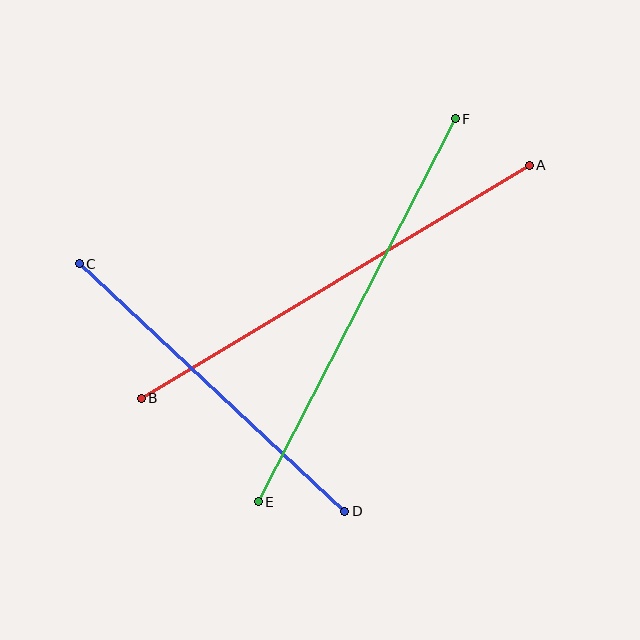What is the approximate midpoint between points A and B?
The midpoint is at approximately (335, 282) pixels.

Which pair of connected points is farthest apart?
Points A and B are farthest apart.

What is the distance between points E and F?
The distance is approximately 431 pixels.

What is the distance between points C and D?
The distance is approximately 363 pixels.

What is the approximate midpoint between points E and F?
The midpoint is at approximately (357, 310) pixels.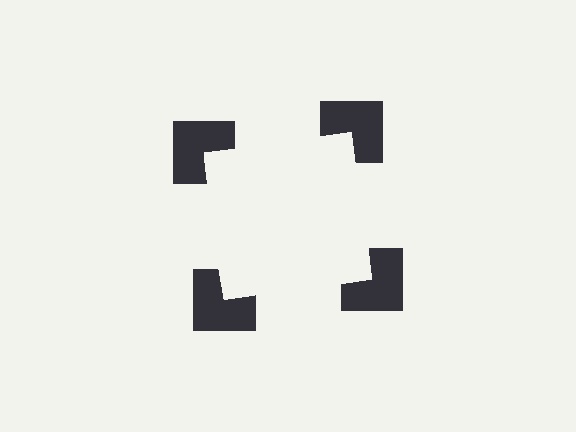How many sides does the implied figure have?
4 sides.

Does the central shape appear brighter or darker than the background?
It typically appears slightly brighter than the background, even though no actual brightness change is drawn.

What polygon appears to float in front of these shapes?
An illusory square — its edges are inferred from the aligned wedge cuts in the notched squares, not physically drawn.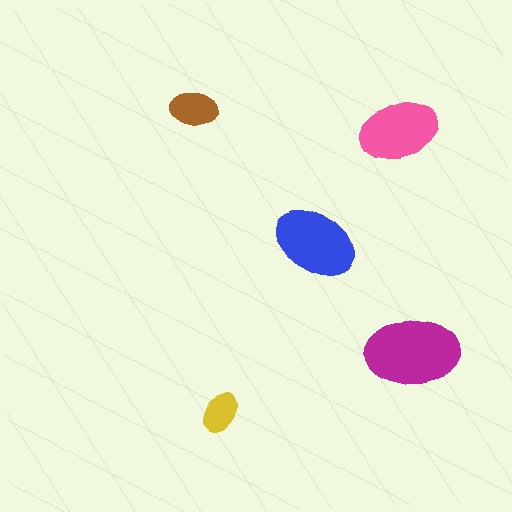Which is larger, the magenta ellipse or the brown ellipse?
The magenta one.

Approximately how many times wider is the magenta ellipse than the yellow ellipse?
About 2 times wider.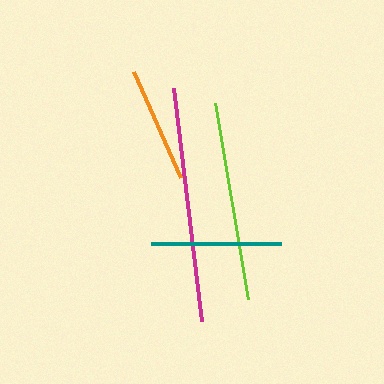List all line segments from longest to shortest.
From longest to shortest: magenta, lime, teal, orange.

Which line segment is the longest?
The magenta line is the longest at approximately 234 pixels.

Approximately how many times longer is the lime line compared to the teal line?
The lime line is approximately 1.5 times the length of the teal line.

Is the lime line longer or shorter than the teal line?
The lime line is longer than the teal line.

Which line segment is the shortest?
The orange line is the shortest at approximately 116 pixels.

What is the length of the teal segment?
The teal segment is approximately 130 pixels long.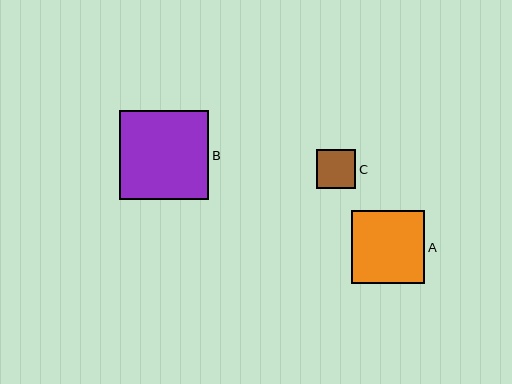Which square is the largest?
Square B is the largest with a size of approximately 90 pixels.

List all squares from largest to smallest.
From largest to smallest: B, A, C.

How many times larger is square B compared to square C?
Square B is approximately 2.3 times the size of square C.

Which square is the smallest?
Square C is the smallest with a size of approximately 39 pixels.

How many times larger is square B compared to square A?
Square B is approximately 1.2 times the size of square A.